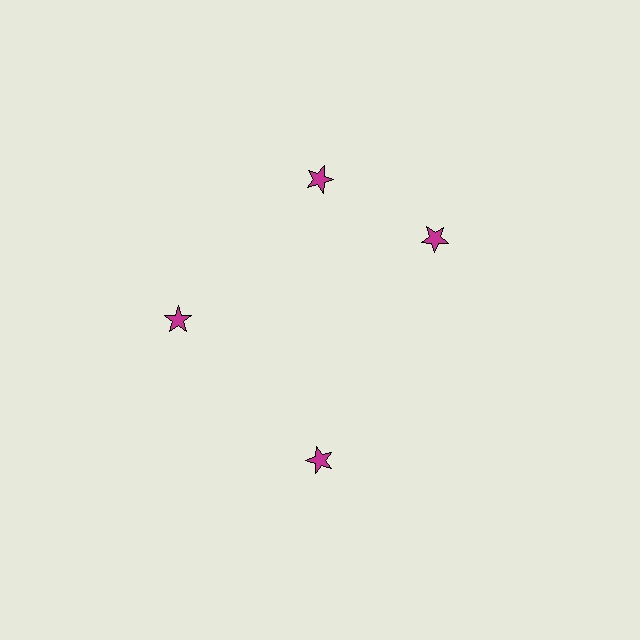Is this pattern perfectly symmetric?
No. The 4 magenta stars are arranged in a ring, but one element near the 3 o'clock position is rotated out of alignment along the ring, breaking the 4-fold rotational symmetry.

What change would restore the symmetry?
The symmetry would be restored by rotating it back into even spacing with its neighbors so that all 4 stars sit at equal angles and equal distance from the center.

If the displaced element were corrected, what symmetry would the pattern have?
It would have 4-fold rotational symmetry — the pattern would map onto itself every 90 degrees.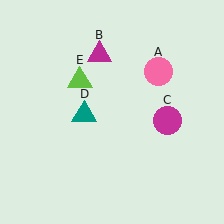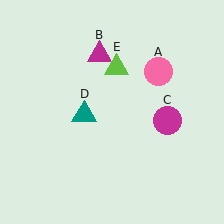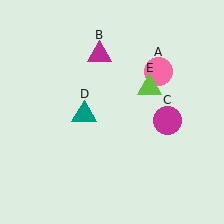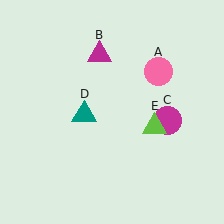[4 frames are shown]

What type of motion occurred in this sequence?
The lime triangle (object E) rotated clockwise around the center of the scene.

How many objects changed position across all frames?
1 object changed position: lime triangle (object E).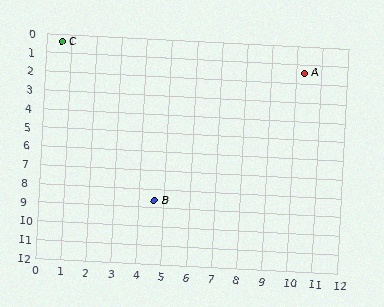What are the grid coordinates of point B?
Point B is at approximately (4.6, 8.6).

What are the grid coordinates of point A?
Point A is at approximately (10.3, 1.4).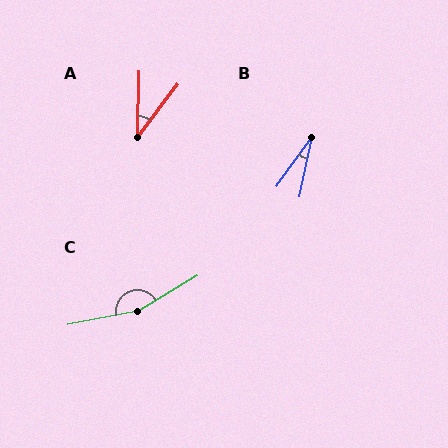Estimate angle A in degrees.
Approximately 37 degrees.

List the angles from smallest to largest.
B (24°), A (37°), C (160°).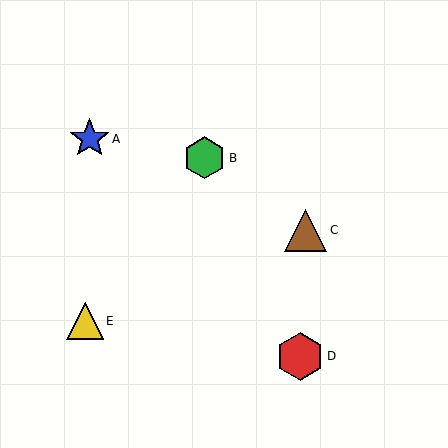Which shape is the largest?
The red hexagon (labeled D) is the largest.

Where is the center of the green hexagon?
The center of the green hexagon is at (204, 158).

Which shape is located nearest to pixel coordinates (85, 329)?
The yellow triangle (labeled E) at (85, 321) is nearest to that location.